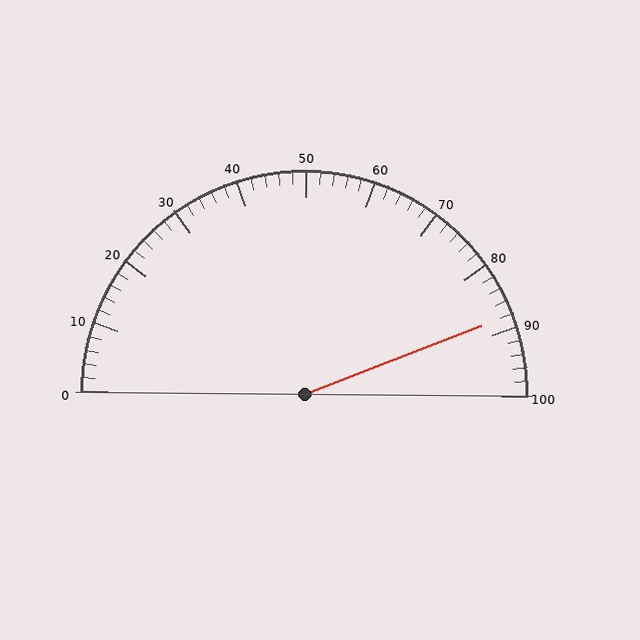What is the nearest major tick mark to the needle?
The nearest major tick mark is 90.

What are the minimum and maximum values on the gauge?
The gauge ranges from 0 to 100.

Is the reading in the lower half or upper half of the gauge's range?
The reading is in the upper half of the range (0 to 100).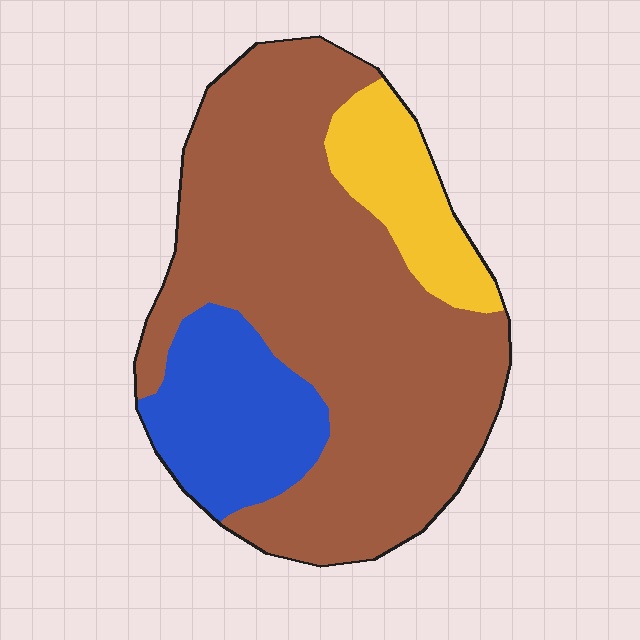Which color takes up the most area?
Brown, at roughly 70%.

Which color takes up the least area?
Yellow, at roughly 15%.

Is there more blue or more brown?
Brown.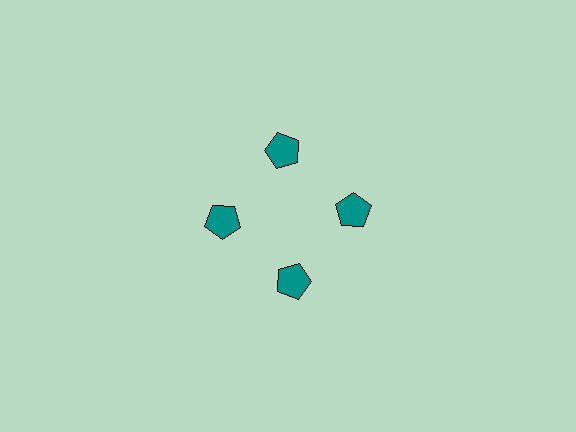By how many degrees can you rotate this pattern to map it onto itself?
The pattern maps onto itself every 90 degrees of rotation.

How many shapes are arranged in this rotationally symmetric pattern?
There are 4 shapes, arranged in 4 groups of 1.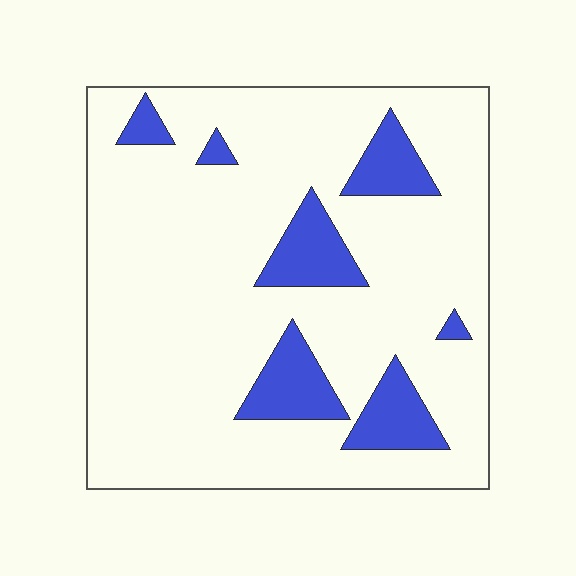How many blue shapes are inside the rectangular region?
7.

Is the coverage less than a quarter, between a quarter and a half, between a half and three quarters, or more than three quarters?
Less than a quarter.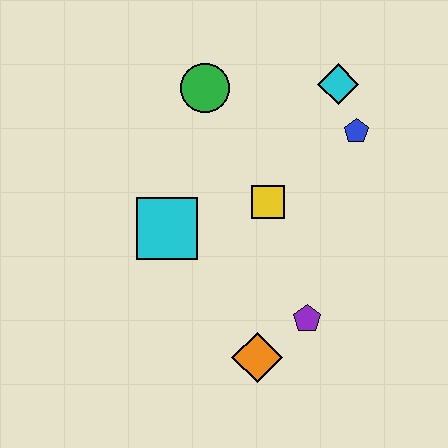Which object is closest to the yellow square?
The cyan square is closest to the yellow square.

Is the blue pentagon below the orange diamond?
No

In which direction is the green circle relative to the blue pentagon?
The green circle is to the left of the blue pentagon.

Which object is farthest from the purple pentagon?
The green circle is farthest from the purple pentagon.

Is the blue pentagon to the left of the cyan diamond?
No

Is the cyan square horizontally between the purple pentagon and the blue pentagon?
No